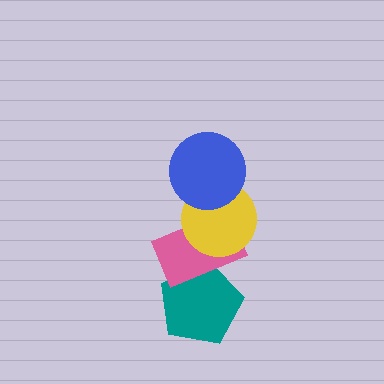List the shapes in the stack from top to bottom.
From top to bottom: the blue circle, the yellow circle, the pink rectangle, the teal pentagon.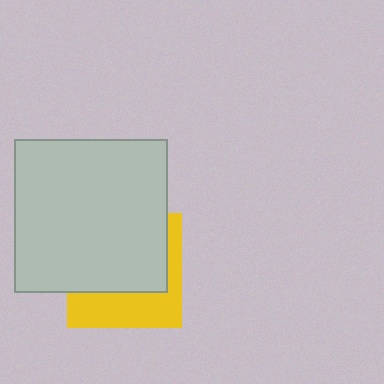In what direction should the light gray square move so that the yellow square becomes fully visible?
The light gray square should move up. That is the shortest direction to clear the overlap and leave the yellow square fully visible.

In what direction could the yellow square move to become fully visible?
The yellow square could move down. That would shift it out from behind the light gray square entirely.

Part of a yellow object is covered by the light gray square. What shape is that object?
It is a square.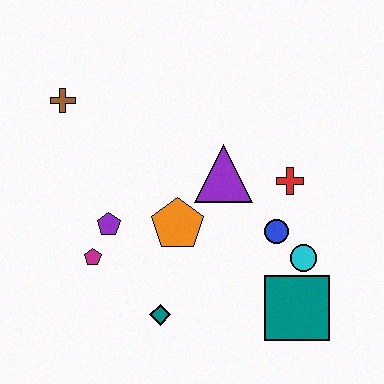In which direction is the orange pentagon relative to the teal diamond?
The orange pentagon is above the teal diamond.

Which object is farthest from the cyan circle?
The brown cross is farthest from the cyan circle.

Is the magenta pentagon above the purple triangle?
No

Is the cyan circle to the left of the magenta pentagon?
No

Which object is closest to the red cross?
The blue circle is closest to the red cross.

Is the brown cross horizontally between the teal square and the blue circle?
No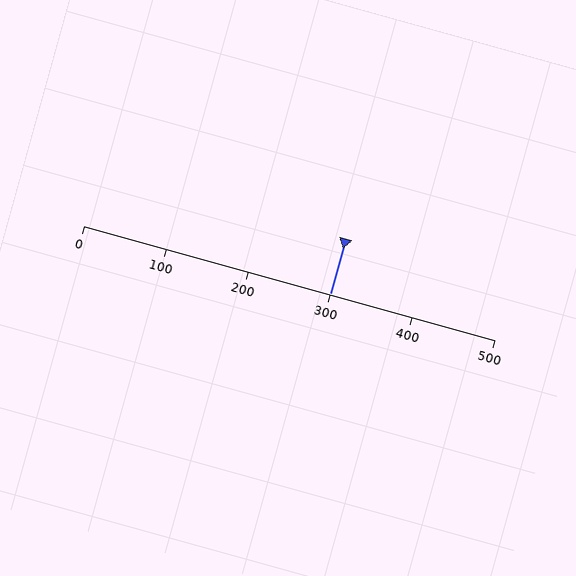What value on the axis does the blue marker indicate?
The marker indicates approximately 300.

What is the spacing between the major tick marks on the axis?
The major ticks are spaced 100 apart.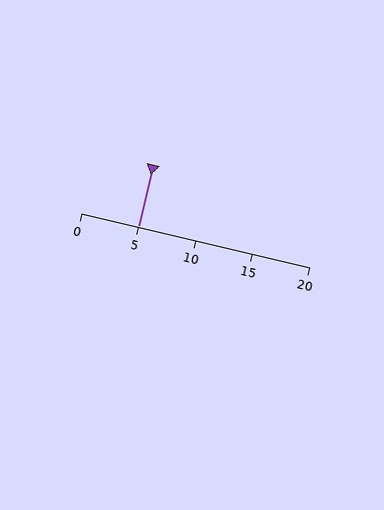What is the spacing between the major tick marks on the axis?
The major ticks are spaced 5 apart.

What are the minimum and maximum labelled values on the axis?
The axis runs from 0 to 20.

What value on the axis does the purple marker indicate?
The marker indicates approximately 5.